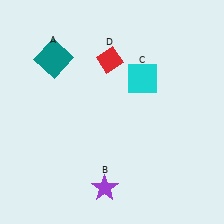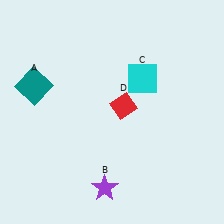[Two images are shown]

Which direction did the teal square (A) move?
The teal square (A) moved down.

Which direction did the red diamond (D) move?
The red diamond (D) moved down.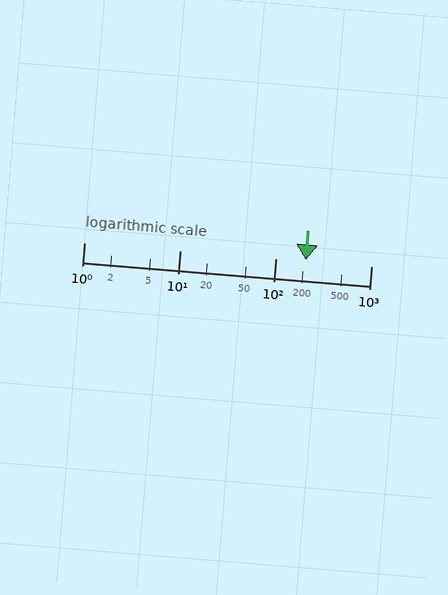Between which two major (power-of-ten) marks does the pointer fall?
The pointer is between 100 and 1000.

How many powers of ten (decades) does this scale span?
The scale spans 3 decades, from 1 to 1000.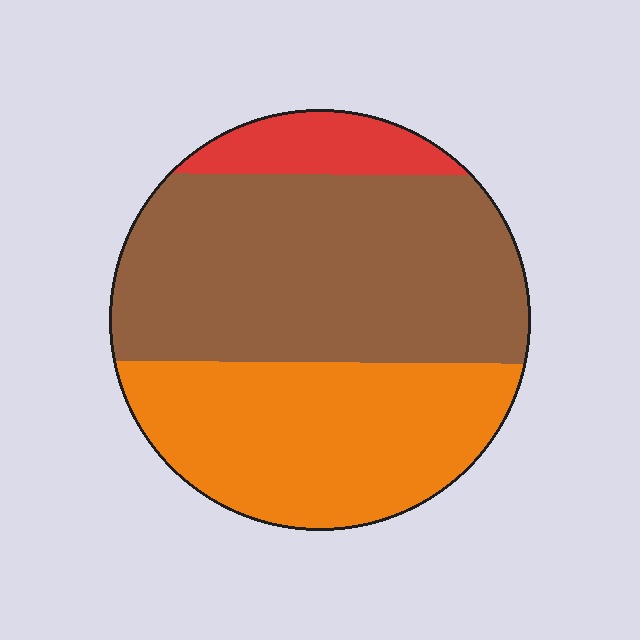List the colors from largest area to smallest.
From largest to smallest: brown, orange, red.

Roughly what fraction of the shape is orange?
Orange takes up between a third and a half of the shape.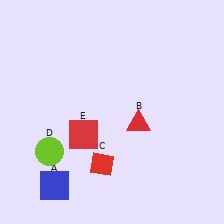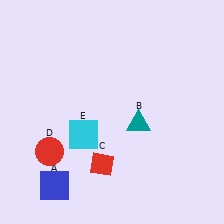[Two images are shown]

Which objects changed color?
B changed from red to teal. D changed from lime to red. E changed from red to cyan.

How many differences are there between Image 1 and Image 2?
There are 3 differences between the two images.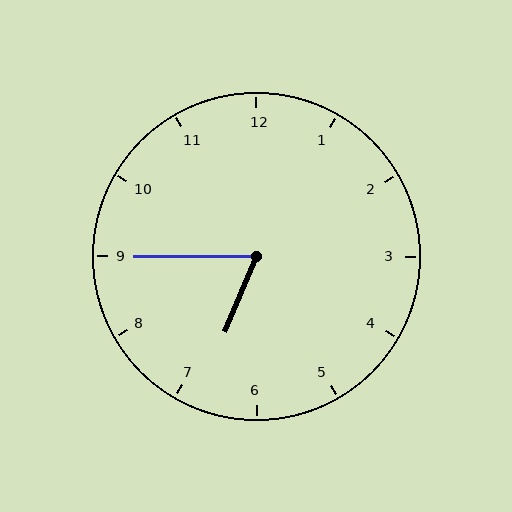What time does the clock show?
6:45.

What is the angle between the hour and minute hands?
Approximately 68 degrees.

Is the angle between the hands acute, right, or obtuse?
It is acute.